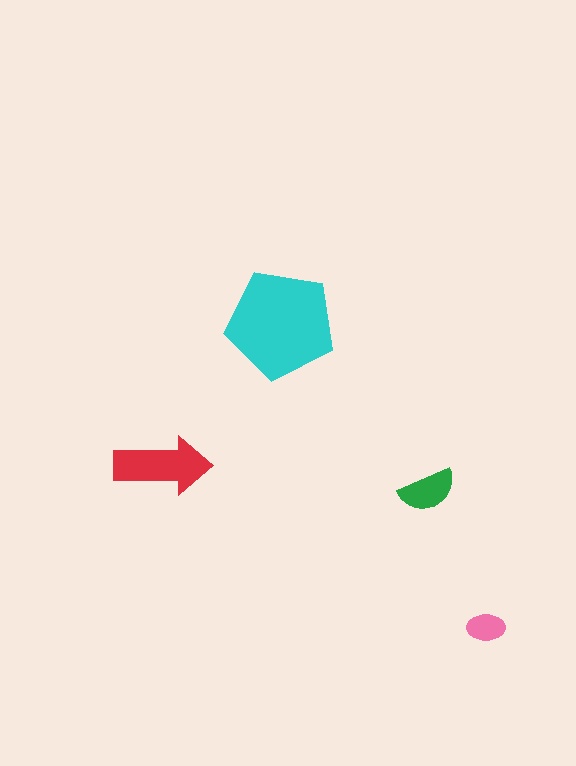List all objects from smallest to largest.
The pink ellipse, the green semicircle, the red arrow, the cyan pentagon.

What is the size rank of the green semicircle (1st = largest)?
3rd.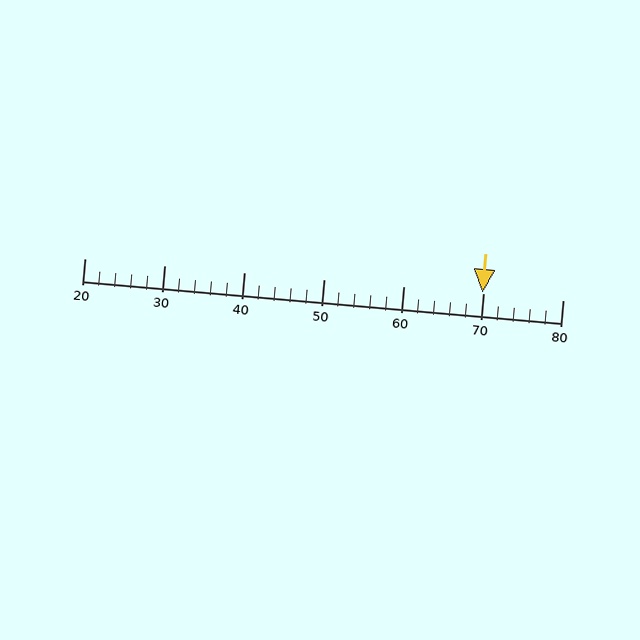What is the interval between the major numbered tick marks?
The major tick marks are spaced 10 units apart.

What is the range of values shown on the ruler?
The ruler shows values from 20 to 80.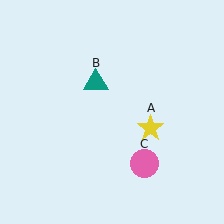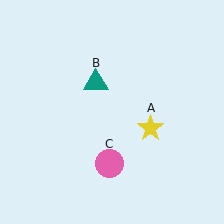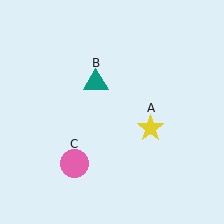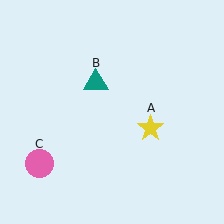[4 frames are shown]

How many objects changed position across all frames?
1 object changed position: pink circle (object C).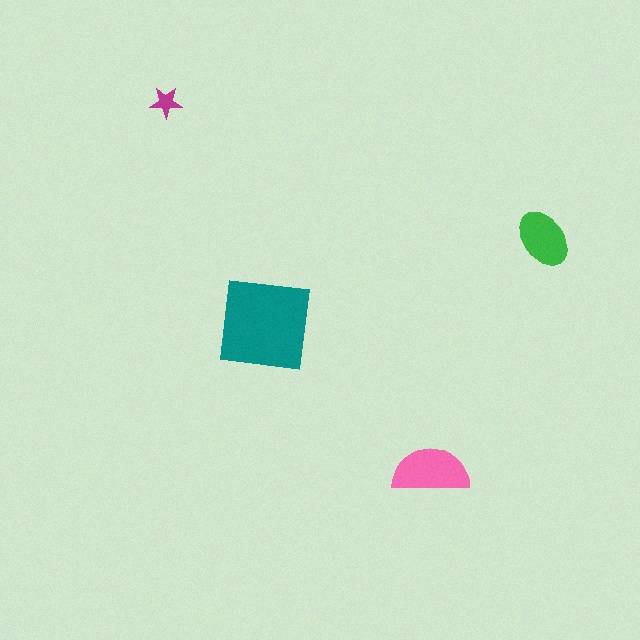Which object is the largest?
The teal square.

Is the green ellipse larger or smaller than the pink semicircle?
Smaller.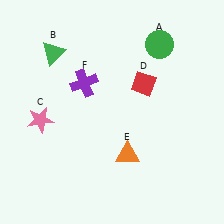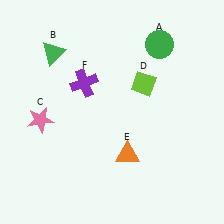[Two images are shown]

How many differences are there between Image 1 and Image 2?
There is 1 difference between the two images.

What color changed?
The diamond (D) changed from red in Image 1 to lime in Image 2.